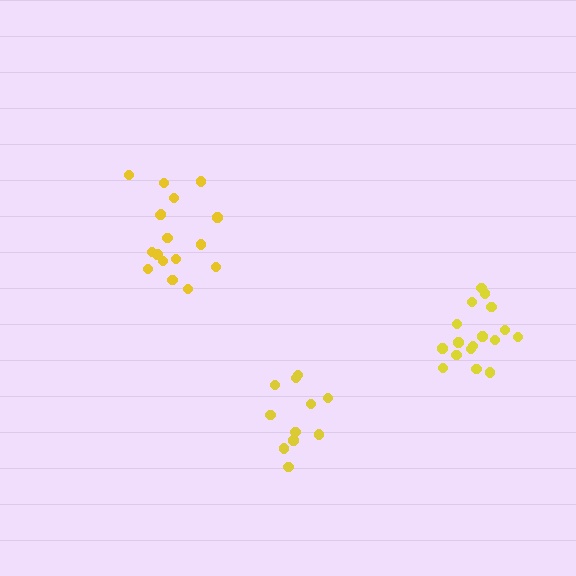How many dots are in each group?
Group 1: 11 dots, Group 2: 17 dots, Group 3: 17 dots (45 total).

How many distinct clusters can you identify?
There are 3 distinct clusters.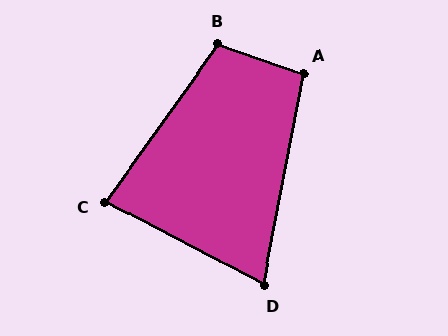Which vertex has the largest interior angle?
B, at approximately 107 degrees.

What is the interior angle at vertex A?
Approximately 98 degrees (obtuse).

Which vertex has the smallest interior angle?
D, at approximately 73 degrees.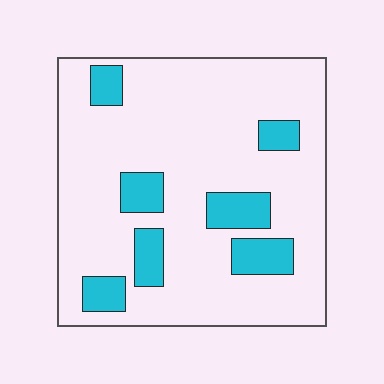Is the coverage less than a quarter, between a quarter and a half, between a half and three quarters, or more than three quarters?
Less than a quarter.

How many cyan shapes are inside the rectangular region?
7.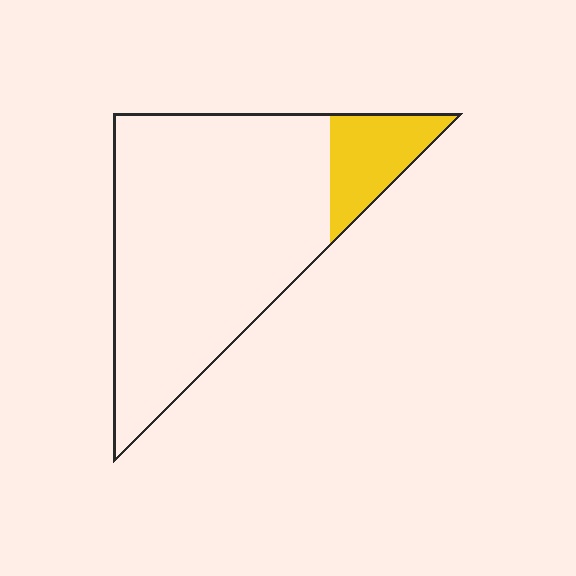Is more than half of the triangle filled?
No.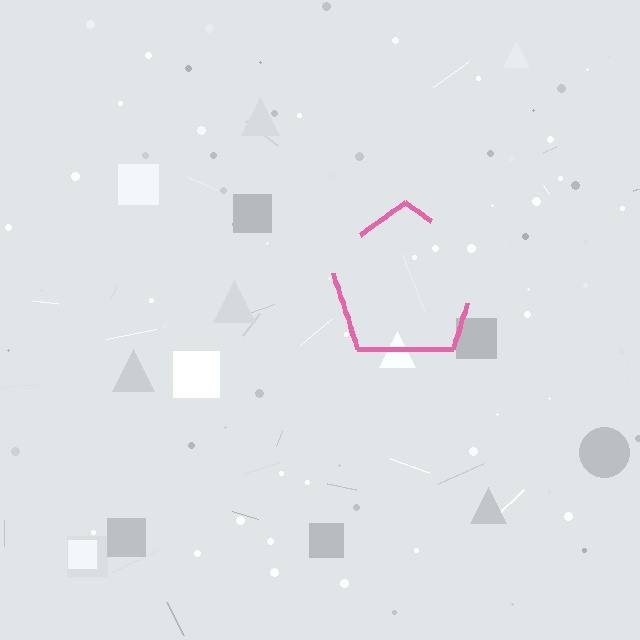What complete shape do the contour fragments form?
The contour fragments form a pentagon.